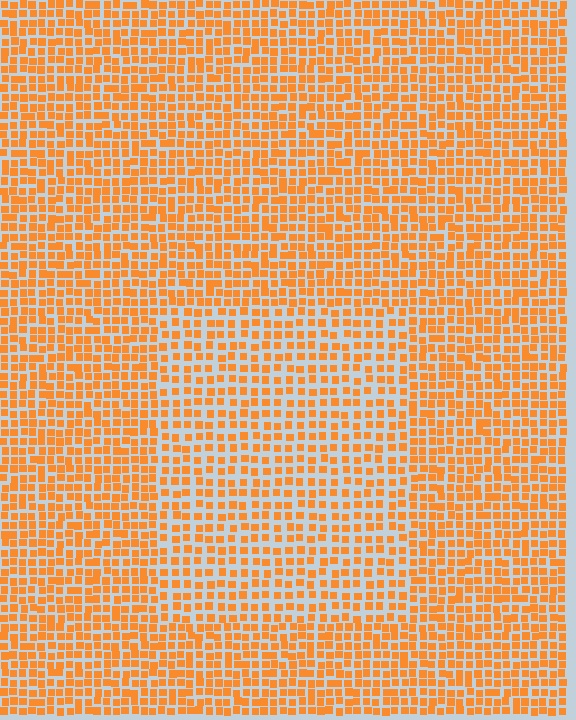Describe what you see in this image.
The image contains small orange elements arranged at two different densities. A rectangle-shaped region is visible where the elements are less densely packed than the surrounding area.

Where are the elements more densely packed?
The elements are more densely packed outside the rectangle boundary.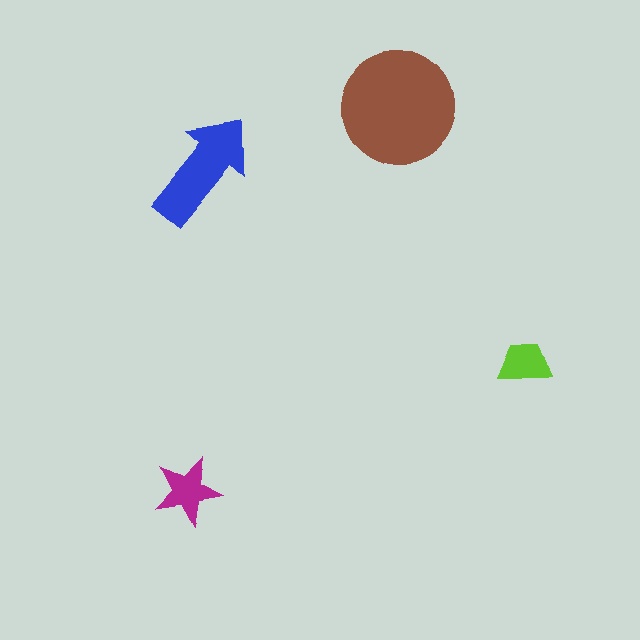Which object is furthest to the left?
The magenta star is leftmost.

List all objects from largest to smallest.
The brown circle, the blue arrow, the magenta star, the lime trapezoid.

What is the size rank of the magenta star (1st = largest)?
3rd.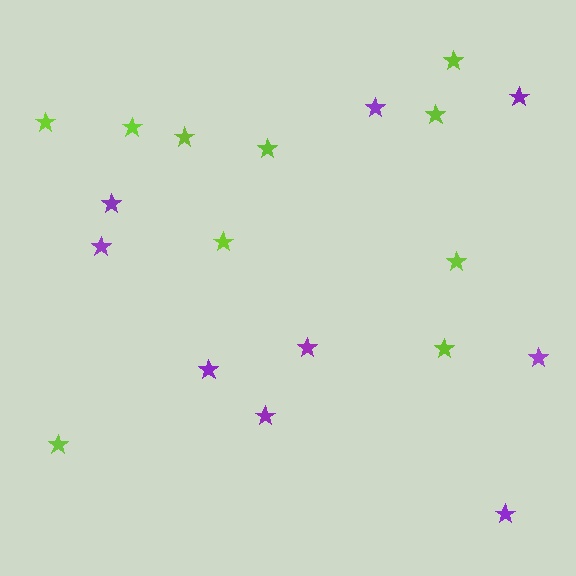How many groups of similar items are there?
There are 2 groups: one group of lime stars (10) and one group of purple stars (9).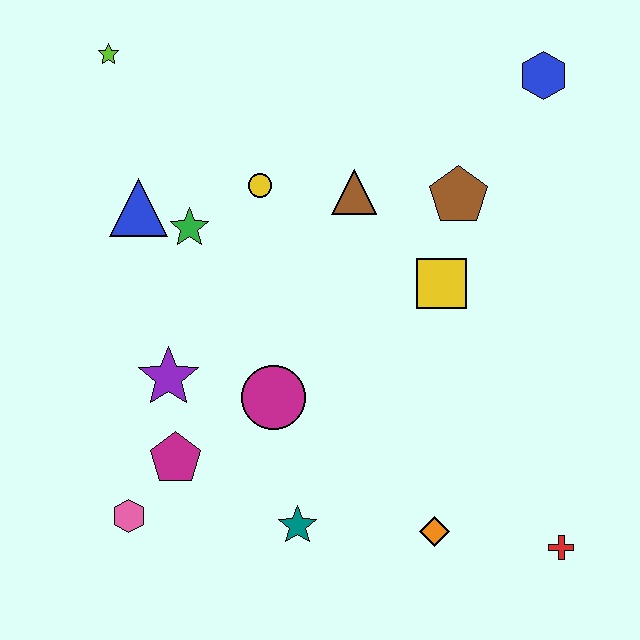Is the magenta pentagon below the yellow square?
Yes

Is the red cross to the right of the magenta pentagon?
Yes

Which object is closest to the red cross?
The orange diamond is closest to the red cross.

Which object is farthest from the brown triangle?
The red cross is farthest from the brown triangle.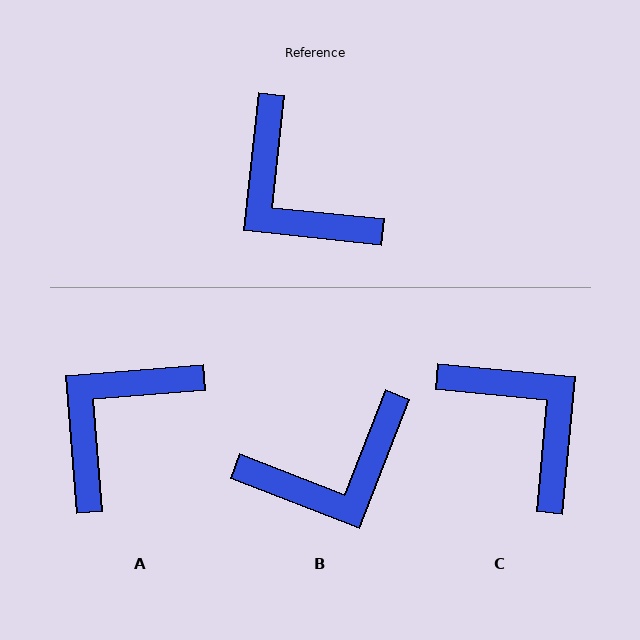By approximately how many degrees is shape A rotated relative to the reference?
Approximately 80 degrees clockwise.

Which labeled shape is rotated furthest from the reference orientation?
C, about 179 degrees away.